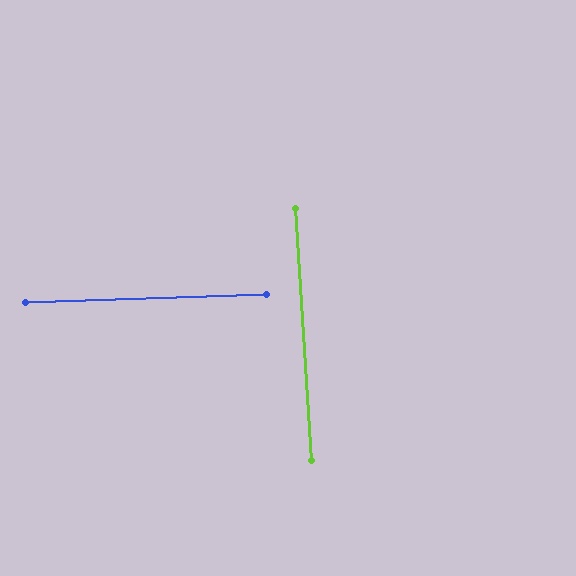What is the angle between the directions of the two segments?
Approximately 88 degrees.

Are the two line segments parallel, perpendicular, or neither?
Perpendicular — they meet at approximately 88°.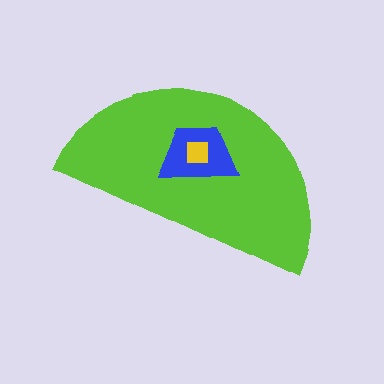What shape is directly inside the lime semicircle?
The blue trapezoid.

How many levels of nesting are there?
3.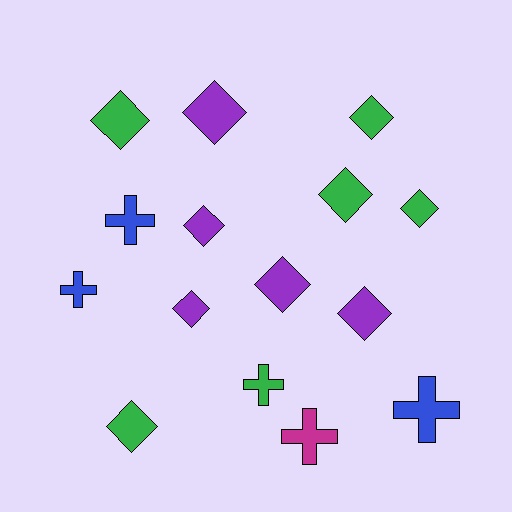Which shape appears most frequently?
Diamond, with 10 objects.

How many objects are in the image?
There are 15 objects.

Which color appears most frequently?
Green, with 6 objects.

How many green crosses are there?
There is 1 green cross.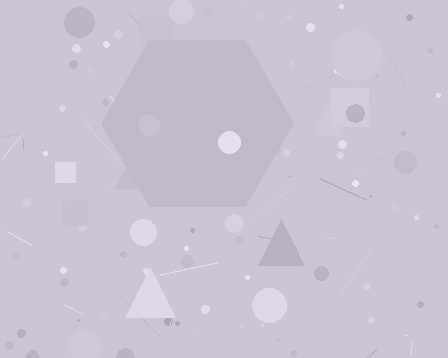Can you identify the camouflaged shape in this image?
The camouflaged shape is a hexagon.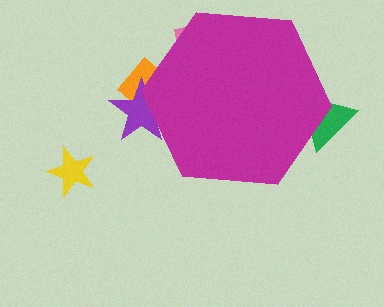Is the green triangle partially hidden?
Yes, the green triangle is partially hidden behind the magenta hexagon.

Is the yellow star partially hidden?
No, the yellow star is fully visible.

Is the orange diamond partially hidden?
Yes, the orange diamond is partially hidden behind the magenta hexagon.